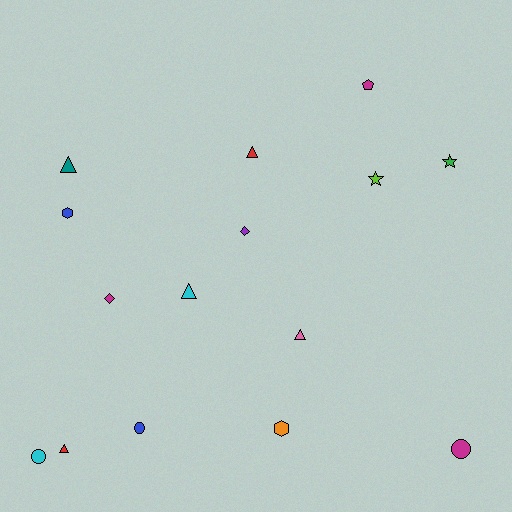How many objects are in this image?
There are 15 objects.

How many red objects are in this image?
There are 2 red objects.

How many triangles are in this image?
There are 5 triangles.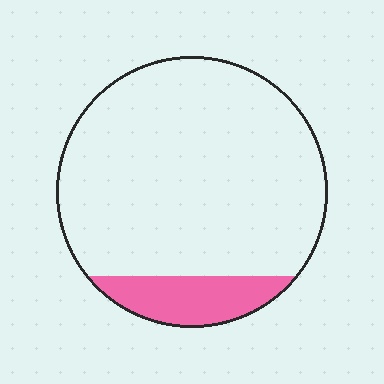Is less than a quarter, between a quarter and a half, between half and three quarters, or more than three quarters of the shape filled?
Less than a quarter.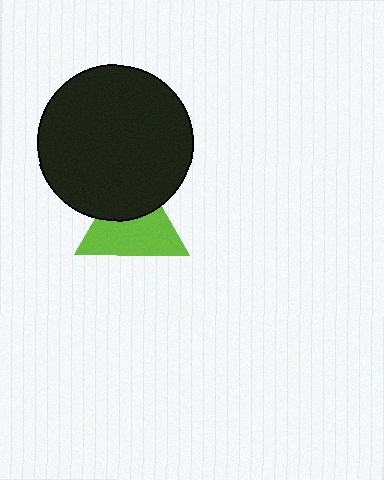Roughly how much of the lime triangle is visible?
About half of it is visible (roughly 61%).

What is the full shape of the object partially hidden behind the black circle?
The partially hidden object is a lime triangle.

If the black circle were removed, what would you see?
You would see the complete lime triangle.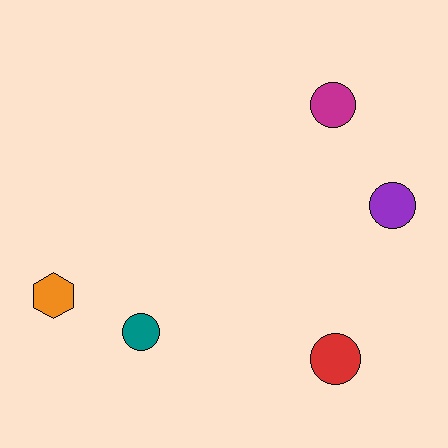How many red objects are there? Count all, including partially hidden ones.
There is 1 red object.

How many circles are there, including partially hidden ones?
There are 4 circles.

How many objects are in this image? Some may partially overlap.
There are 5 objects.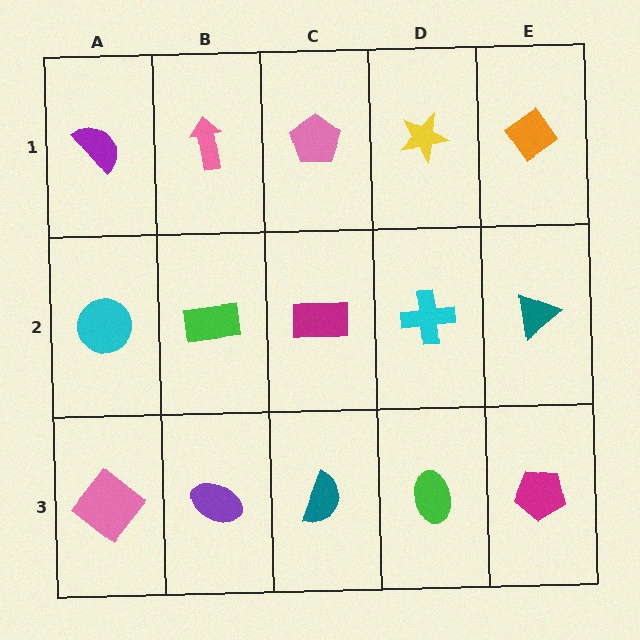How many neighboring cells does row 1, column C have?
3.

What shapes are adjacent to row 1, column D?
A cyan cross (row 2, column D), a pink pentagon (row 1, column C), an orange diamond (row 1, column E).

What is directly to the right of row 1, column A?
A pink arrow.